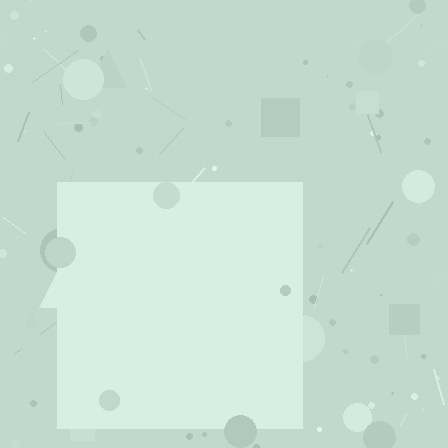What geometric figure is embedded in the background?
A square is embedded in the background.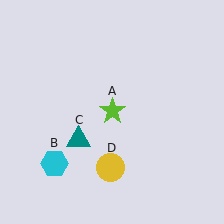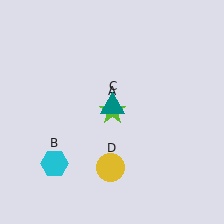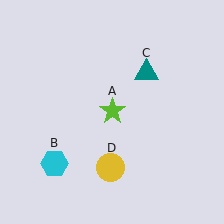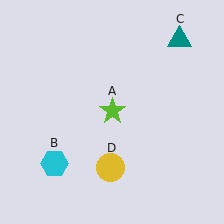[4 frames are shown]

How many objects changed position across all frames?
1 object changed position: teal triangle (object C).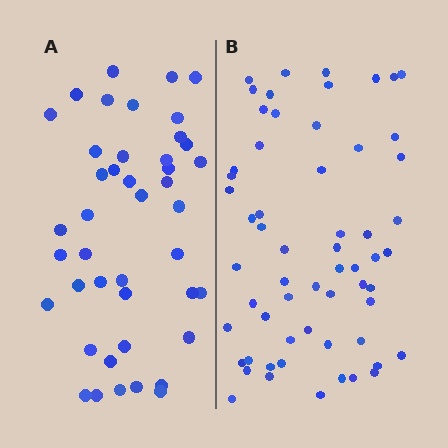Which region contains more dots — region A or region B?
Region B (the right region) has more dots.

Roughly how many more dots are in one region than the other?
Region B has approximately 15 more dots than region A.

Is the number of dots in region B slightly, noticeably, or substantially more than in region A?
Region B has noticeably more, but not dramatically so. The ratio is roughly 1.4 to 1.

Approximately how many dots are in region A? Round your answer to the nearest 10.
About 40 dots. (The exact count is 43, which rounds to 40.)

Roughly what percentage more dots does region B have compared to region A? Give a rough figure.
About 40% more.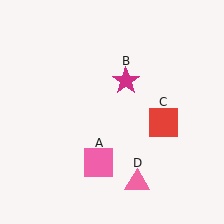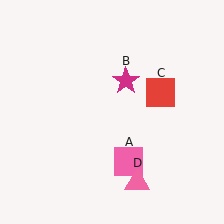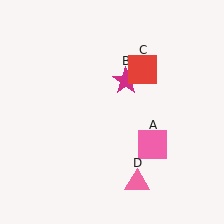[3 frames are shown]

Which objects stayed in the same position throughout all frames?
Magenta star (object B) and pink triangle (object D) remained stationary.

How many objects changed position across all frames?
2 objects changed position: pink square (object A), red square (object C).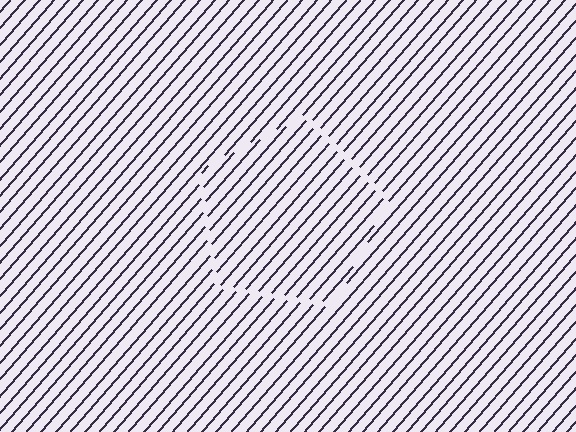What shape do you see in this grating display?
An illusory pentagon. The interior of the shape contains the same grating, shifted by half a period — the contour is defined by the phase discontinuity where line-ends from the inner and outer gratings abut.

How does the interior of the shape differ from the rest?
The interior of the shape contains the same grating, shifted by half a period — the contour is defined by the phase discontinuity where line-ends from the inner and outer gratings abut.